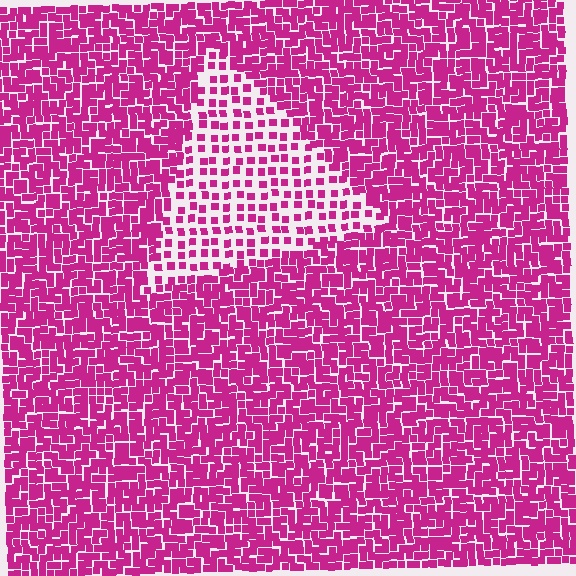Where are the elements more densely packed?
The elements are more densely packed outside the triangle boundary.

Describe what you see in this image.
The image contains small magenta elements arranged at two different densities. A triangle-shaped region is visible where the elements are less densely packed than the surrounding area.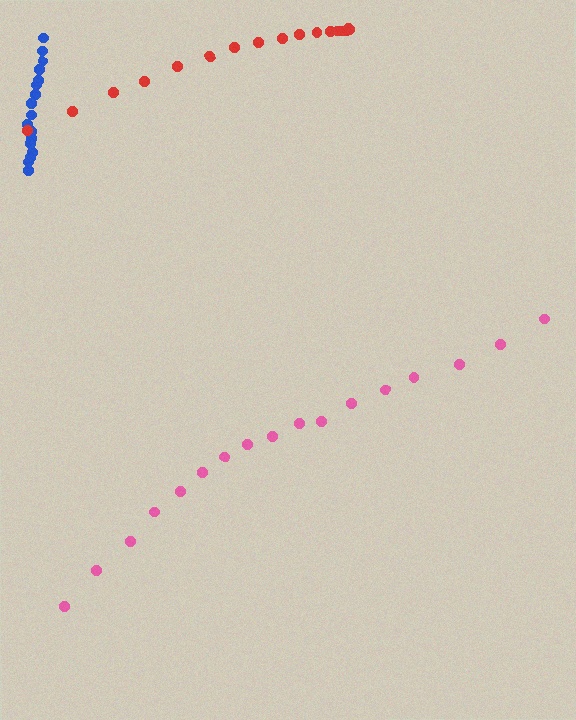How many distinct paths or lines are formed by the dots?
There are 3 distinct paths.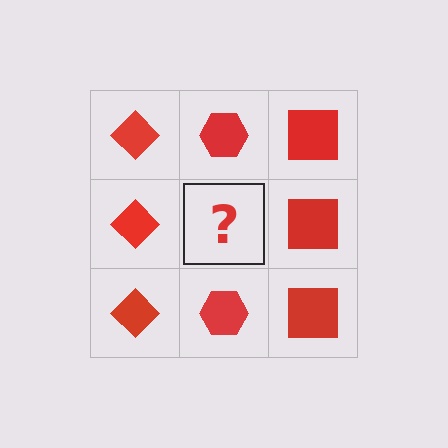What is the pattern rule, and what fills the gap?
The rule is that each column has a consistent shape. The gap should be filled with a red hexagon.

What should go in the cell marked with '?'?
The missing cell should contain a red hexagon.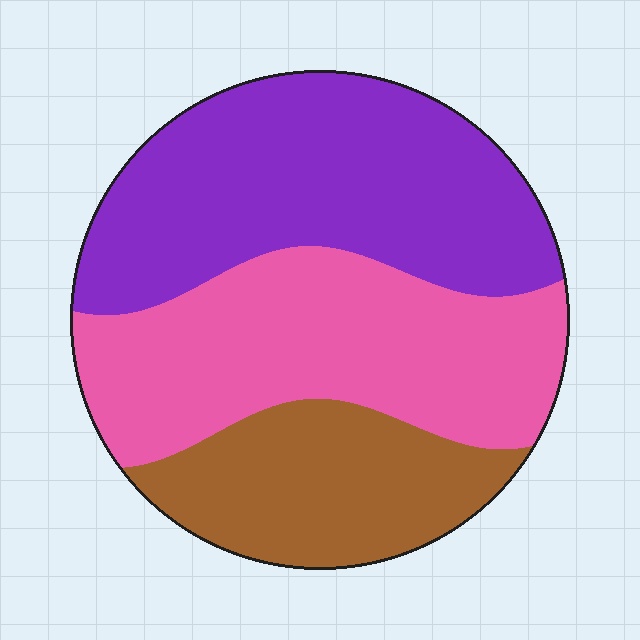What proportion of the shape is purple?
Purple takes up between a third and a half of the shape.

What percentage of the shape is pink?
Pink covers 37% of the shape.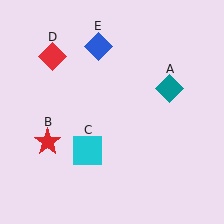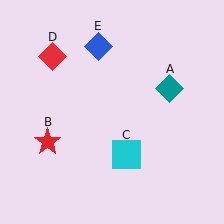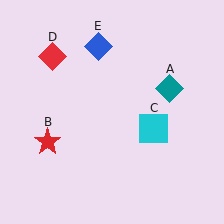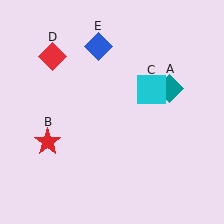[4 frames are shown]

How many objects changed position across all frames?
1 object changed position: cyan square (object C).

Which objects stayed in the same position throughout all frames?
Teal diamond (object A) and red star (object B) and red diamond (object D) and blue diamond (object E) remained stationary.